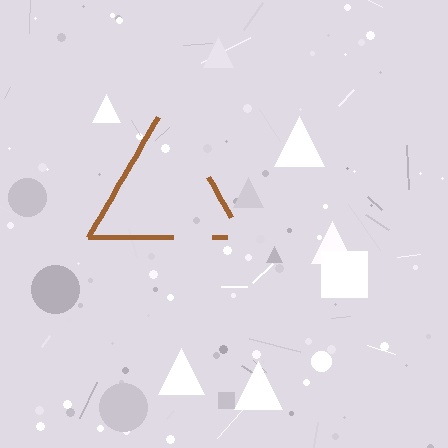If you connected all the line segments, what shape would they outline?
They would outline a triangle.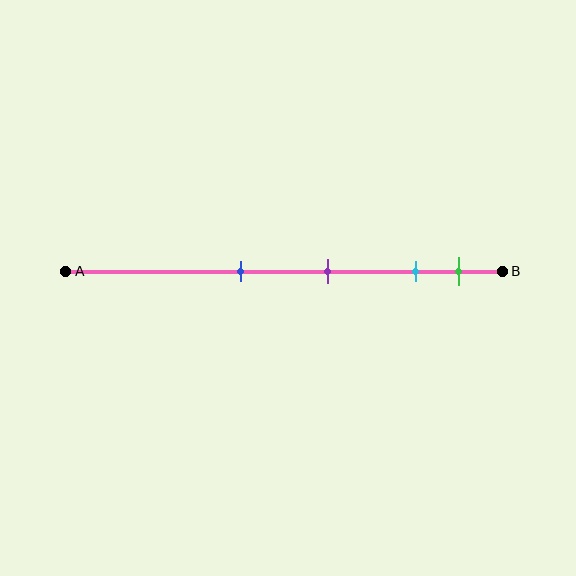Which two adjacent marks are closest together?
The cyan and green marks are the closest adjacent pair.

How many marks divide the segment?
There are 4 marks dividing the segment.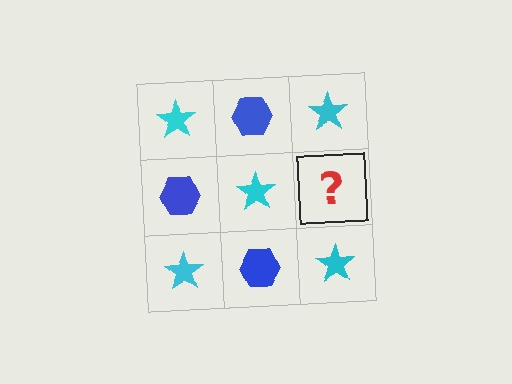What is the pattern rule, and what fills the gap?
The rule is that it alternates cyan star and blue hexagon in a checkerboard pattern. The gap should be filled with a blue hexagon.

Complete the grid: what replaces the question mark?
The question mark should be replaced with a blue hexagon.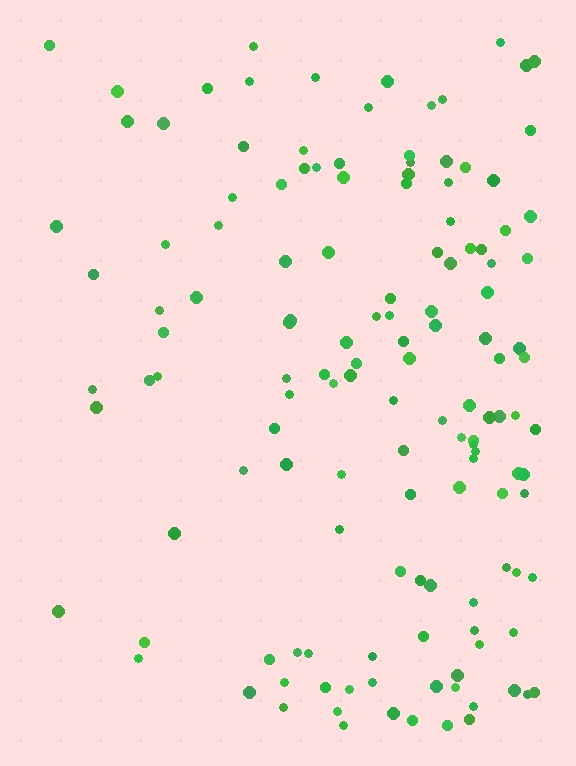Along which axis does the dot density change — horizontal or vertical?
Horizontal.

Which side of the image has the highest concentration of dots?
The right.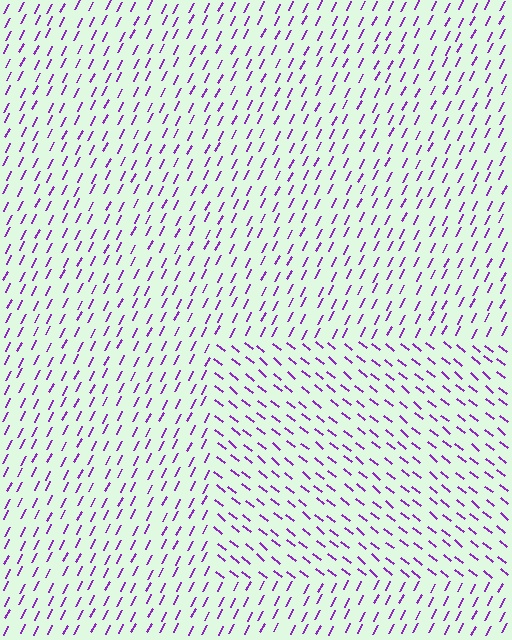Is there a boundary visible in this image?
Yes, there is a texture boundary formed by a change in line orientation.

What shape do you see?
I see a rectangle.